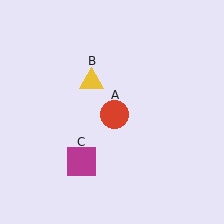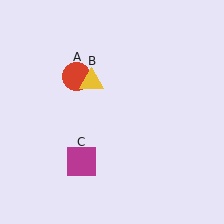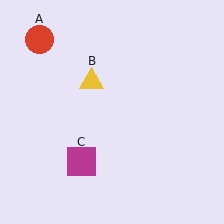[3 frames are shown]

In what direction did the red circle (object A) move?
The red circle (object A) moved up and to the left.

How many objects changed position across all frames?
1 object changed position: red circle (object A).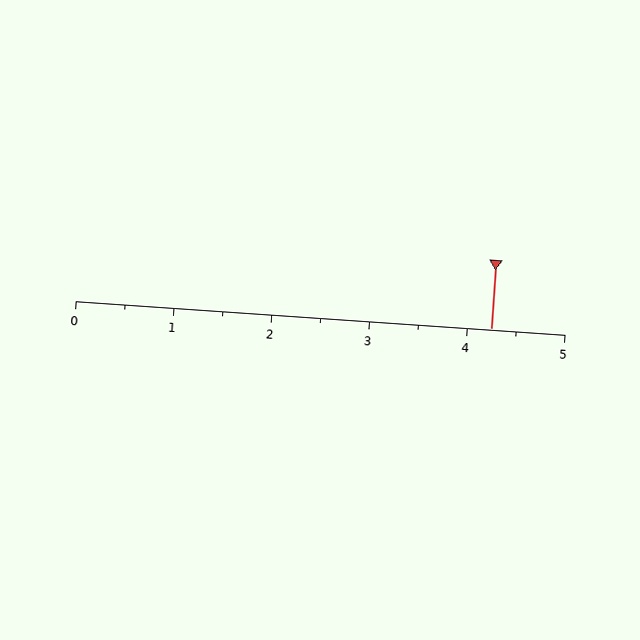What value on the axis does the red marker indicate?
The marker indicates approximately 4.2.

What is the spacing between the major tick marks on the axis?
The major ticks are spaced 1 apart.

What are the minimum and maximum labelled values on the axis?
The axis runs from 0 to 5.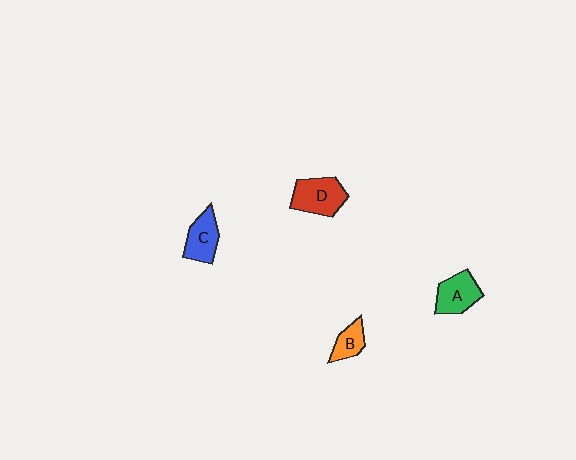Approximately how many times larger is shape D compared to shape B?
Approximately 1.8 times.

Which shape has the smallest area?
Shape B (orange).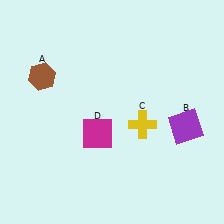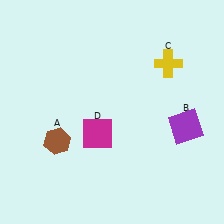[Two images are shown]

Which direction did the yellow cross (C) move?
The yellow cross (C) moved up.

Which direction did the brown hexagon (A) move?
The brown hexagon (A) moved down.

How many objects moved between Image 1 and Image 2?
2 objects moved between the two images.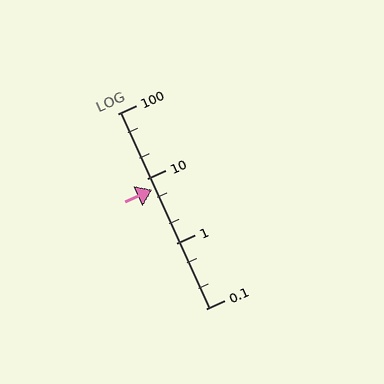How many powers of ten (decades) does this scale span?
The scale spans 3 decades, from 0.1 to 100.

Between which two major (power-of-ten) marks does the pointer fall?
The pointer is between 1 and 10.